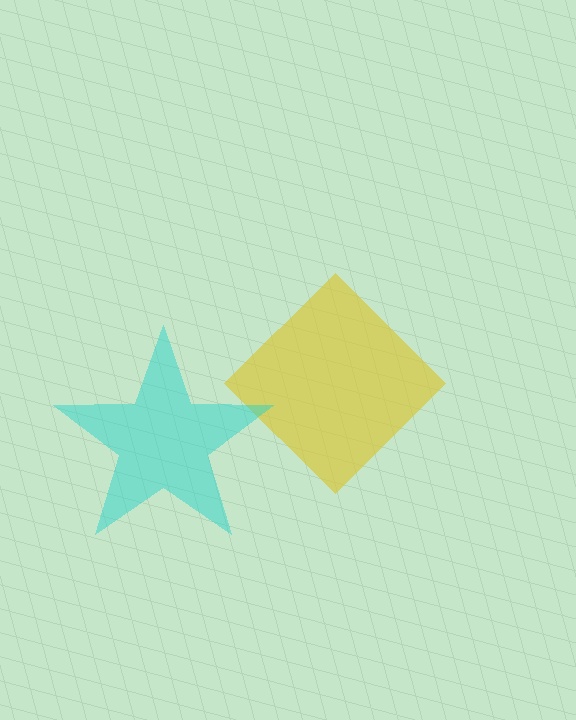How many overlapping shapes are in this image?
There are 2 overlapping shapes in the image.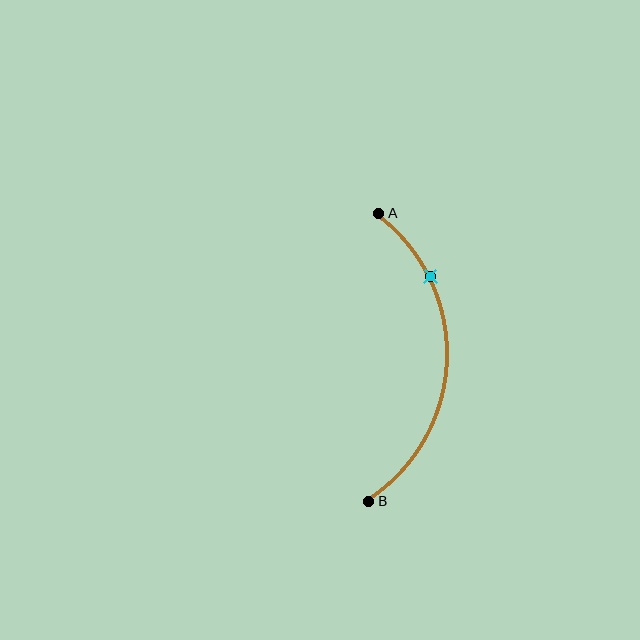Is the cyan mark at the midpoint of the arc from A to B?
No. The cyan mark lies on the arc but is closer to endpoint A. The arc midpoint would be at the point on the curve equidistant along the arc from both A and B.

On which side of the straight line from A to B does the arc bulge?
The arc bulges to the right of the straight line connecting A and B.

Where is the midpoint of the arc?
The arc midpoint is the point on the curve farthest from the straight line joining A and B. It sits to the right of that line.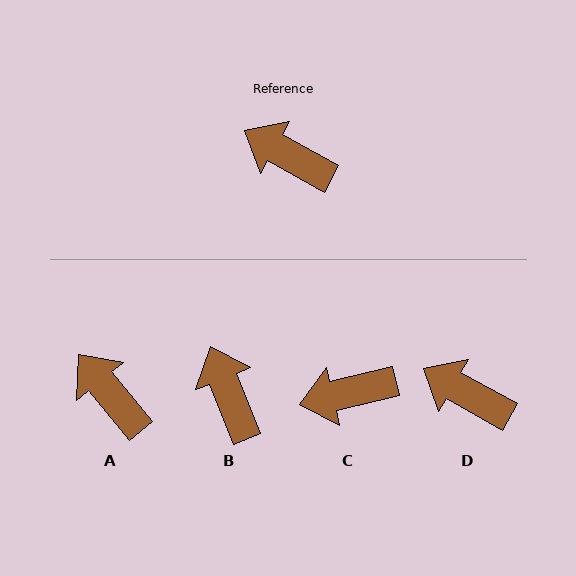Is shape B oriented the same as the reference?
No, it is off by about 39 degrees.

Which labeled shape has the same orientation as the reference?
D.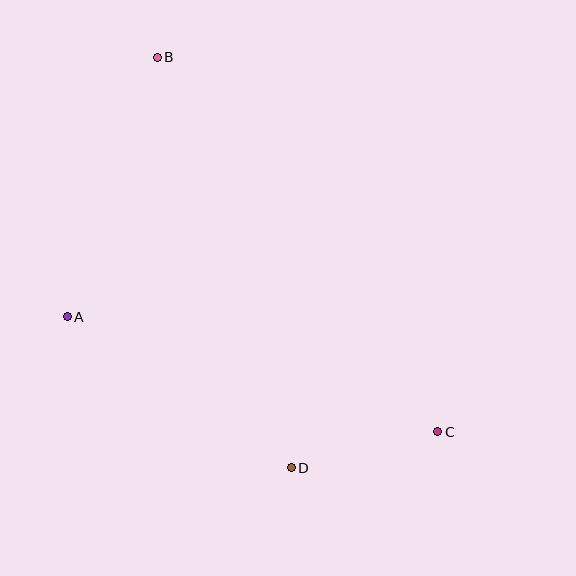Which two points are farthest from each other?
Points B and C are farthest from each other.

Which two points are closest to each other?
Points C and D are closest to each other.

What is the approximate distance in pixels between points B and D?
The distance between B and D is approximately 432 pixels.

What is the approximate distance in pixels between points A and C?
The distance between A and C is approximately 388 pixels.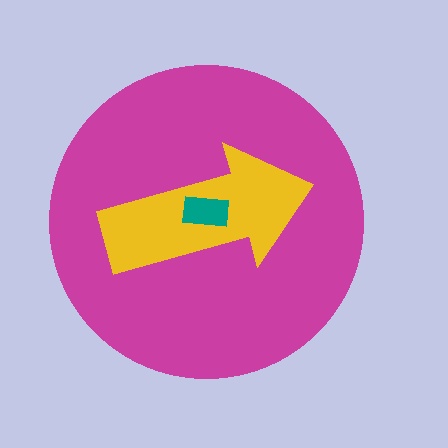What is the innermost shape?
The teal rectangle.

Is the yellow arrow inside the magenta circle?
Yes.